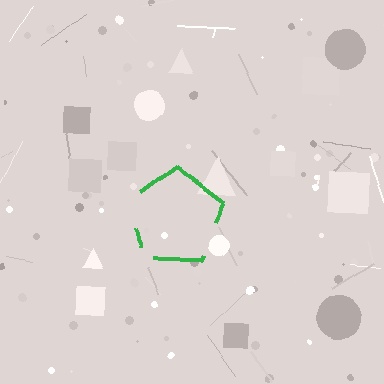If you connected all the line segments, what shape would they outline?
They would outline a pentagon.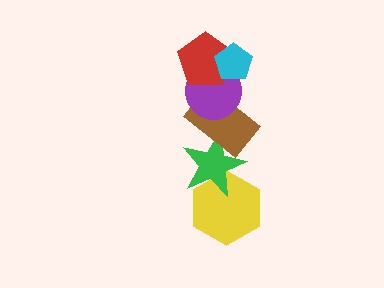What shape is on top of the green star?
The brown rectangle is on top of the green star.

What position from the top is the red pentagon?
The red pentagon is 2nd from the top.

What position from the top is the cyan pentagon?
The cyan pentagon is 1st from the top.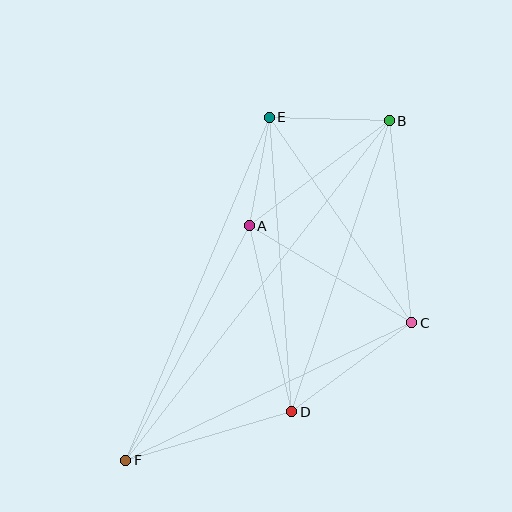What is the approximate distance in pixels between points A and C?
The distance between A and C is approximately 189 pixels.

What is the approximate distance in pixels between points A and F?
The distance between A and F is approximately 265 pixels.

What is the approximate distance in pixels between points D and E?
The distance between D and E is approximately 295 pixels.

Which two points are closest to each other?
Points A and E are closest to each other.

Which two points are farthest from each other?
Points B and F are farthest from each other.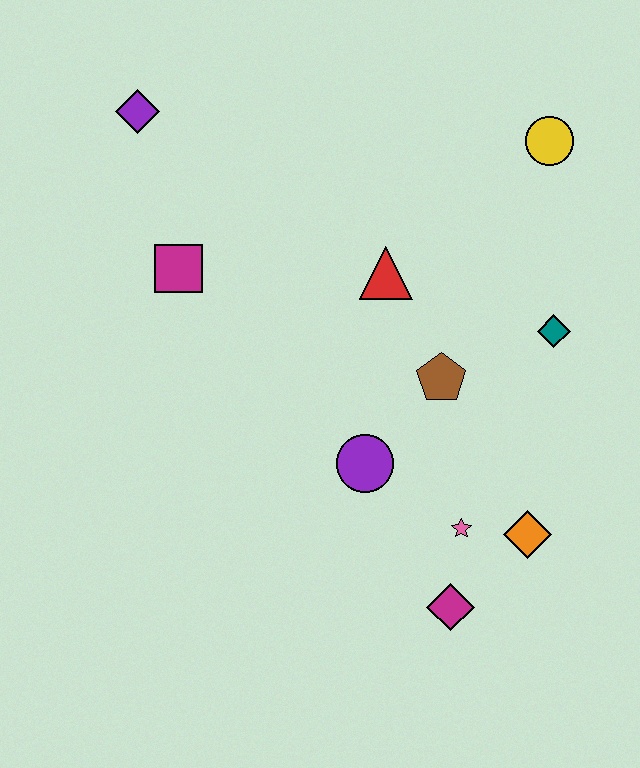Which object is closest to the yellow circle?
The teal diamond is closest to the yellow circle.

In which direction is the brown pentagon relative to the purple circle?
The brown pentagon is above the purple circle.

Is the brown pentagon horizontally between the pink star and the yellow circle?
No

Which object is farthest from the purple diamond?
The magenta diamond is farthest from the purple diamond.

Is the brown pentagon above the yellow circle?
No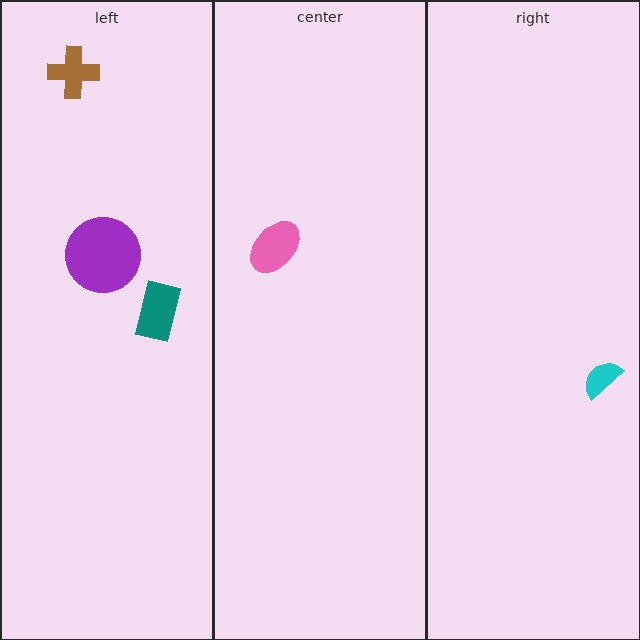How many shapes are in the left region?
3.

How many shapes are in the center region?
1.